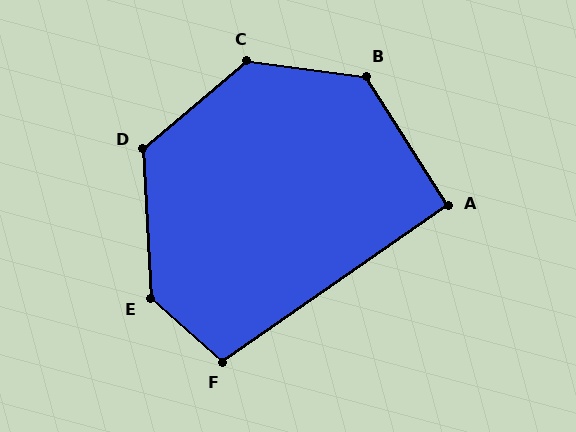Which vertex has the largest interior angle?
E, at approximately 135 degrees.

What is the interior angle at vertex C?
Approximately 133 degrees (obtuse).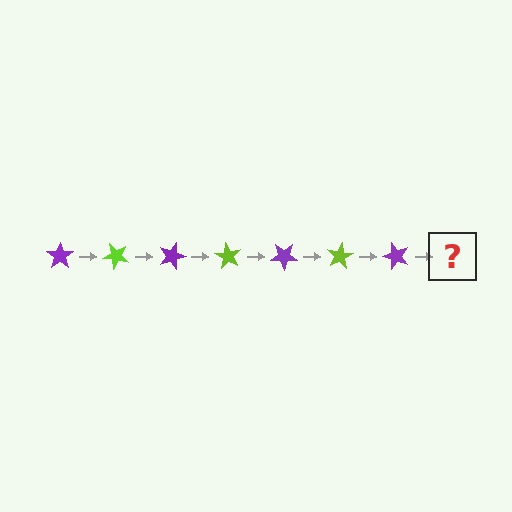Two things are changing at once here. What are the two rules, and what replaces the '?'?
The two rules are that it rotates 45 degrees each step and the color cycles through purple and lime. The '?' should be a lime star, rotated 315 degrees from the start.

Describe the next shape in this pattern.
It should be a lime star, rotated 315 degrees from the start.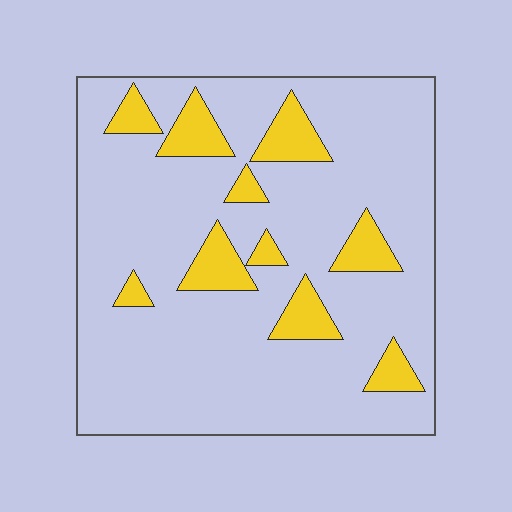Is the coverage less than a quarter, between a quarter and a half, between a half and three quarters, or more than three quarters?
Less than a quarter.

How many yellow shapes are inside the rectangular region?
10.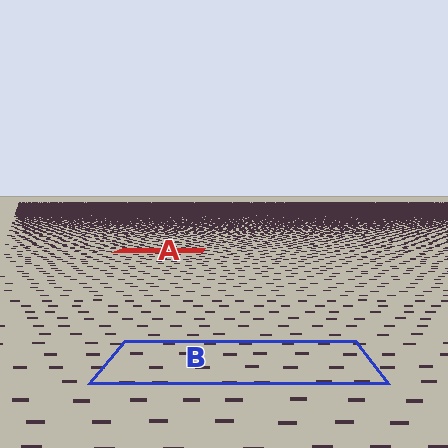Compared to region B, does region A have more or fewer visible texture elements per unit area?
Region A has more texture elements per unit area — they are packed more densely because it is farther away.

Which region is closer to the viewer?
Region B is closer. The texture elements there are larger and more spread out.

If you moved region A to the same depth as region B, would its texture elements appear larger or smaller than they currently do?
They would appear larger. At a closer depth, the same texture elements are projected at a bigger on-screen size.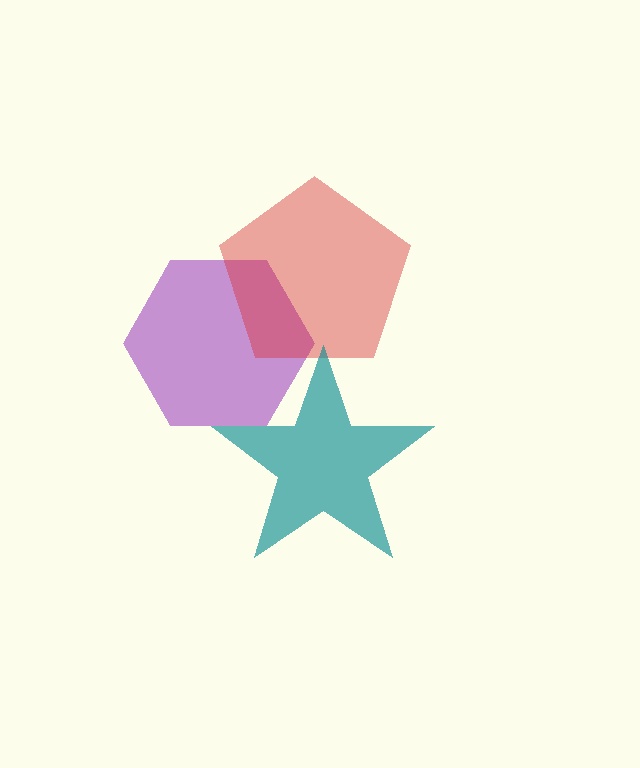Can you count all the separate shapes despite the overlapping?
Yes, there are 3 separate shapes.